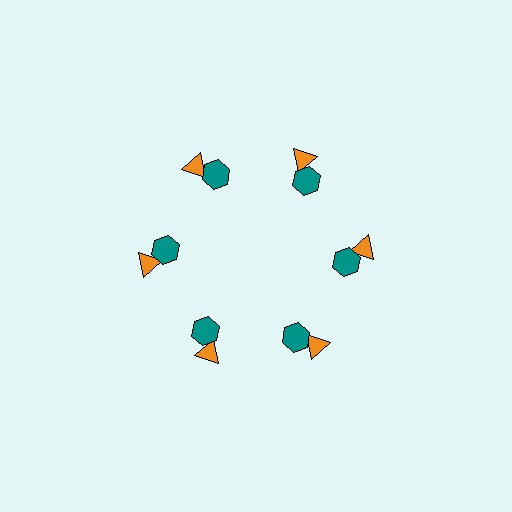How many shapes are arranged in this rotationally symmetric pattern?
There are 12 shapes, arranged in 6 groups of 2.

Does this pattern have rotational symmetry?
Yes, this pattern has 6-fold rotational symmetry. It looks the same after rotating 60 degrees around the center.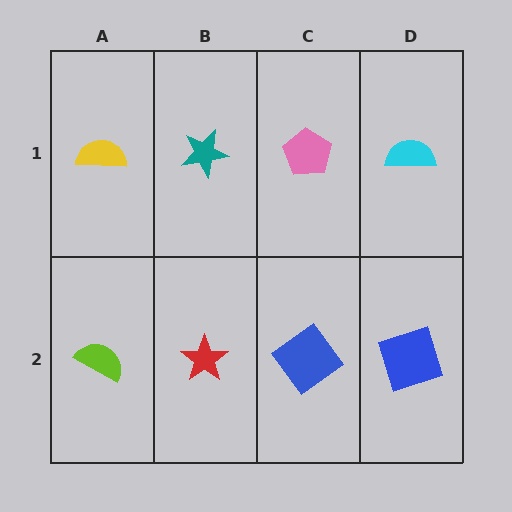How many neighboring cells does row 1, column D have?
2.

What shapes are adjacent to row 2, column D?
A cyan semicircle (row 1, column D), a blue diamond (row 2, column C).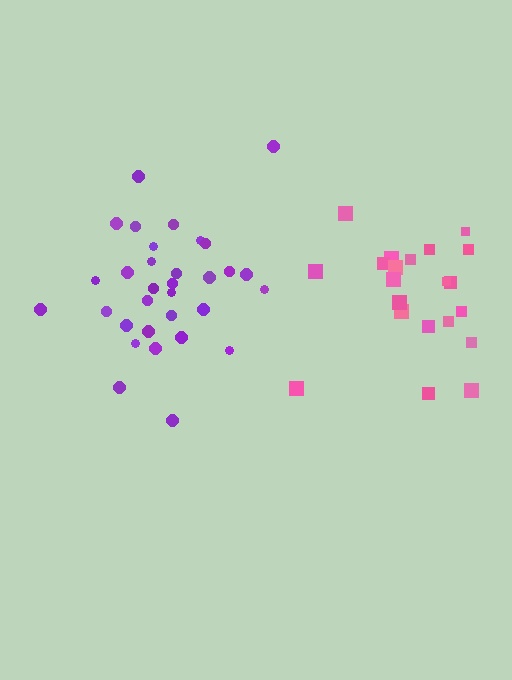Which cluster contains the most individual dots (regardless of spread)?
Purple (32).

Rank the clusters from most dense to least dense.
purple, pink.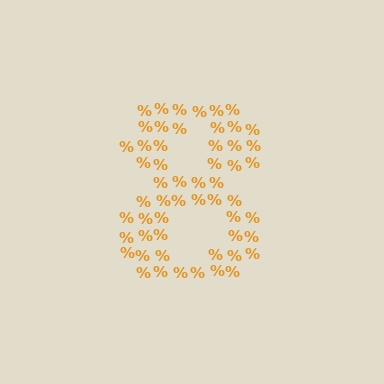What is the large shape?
The large shape is the digit 8.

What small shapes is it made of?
It is made of small percent signs.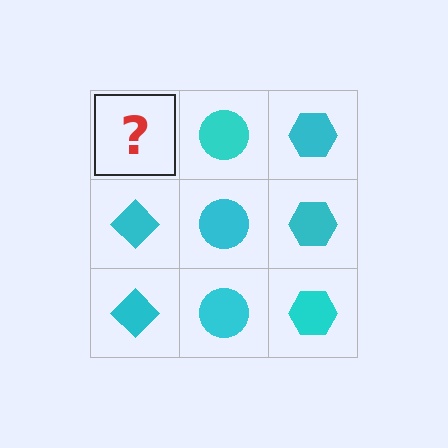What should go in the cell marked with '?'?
The missing cell should contain a cyan diamond.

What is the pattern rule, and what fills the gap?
The rule is that each column has a consistent shape. The gap should be filled with a cyan diamond.